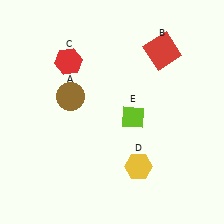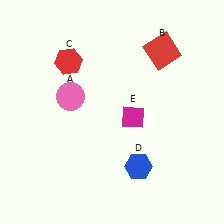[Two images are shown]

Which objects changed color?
A changed from brown to pink. D changed from yellow to blue. E changed from lime to magenta.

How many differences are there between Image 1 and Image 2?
There are 3 differences between the two images.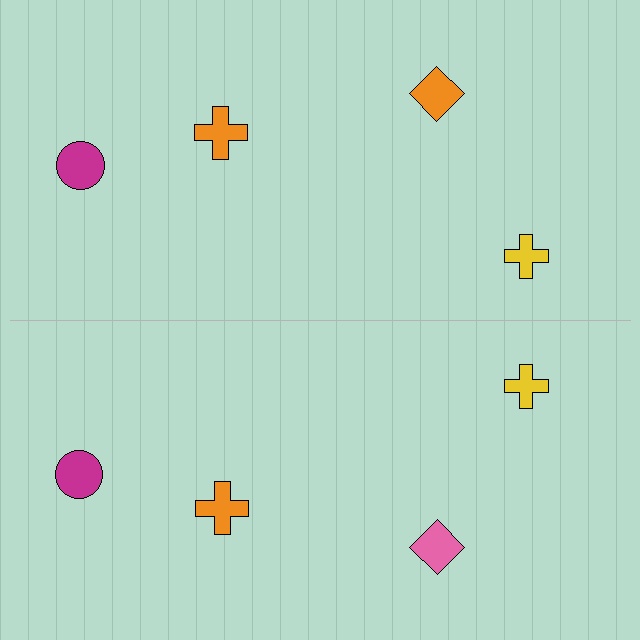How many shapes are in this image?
There are 8 shapes in this image.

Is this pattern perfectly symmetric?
No, the pattern is not perfectly symmetric. The pink diamond on the bottom side breaks the symmetry — its mirror counterpart is orange.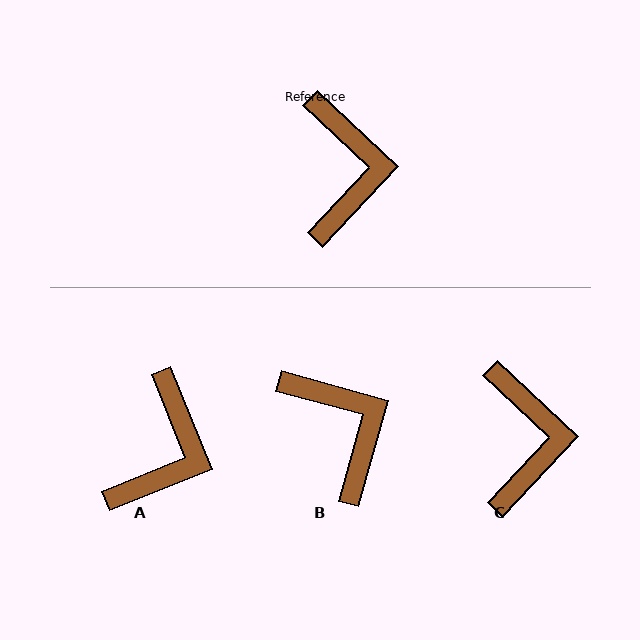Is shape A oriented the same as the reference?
No, it is off by about 25 degrees.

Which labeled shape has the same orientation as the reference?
C.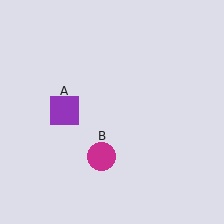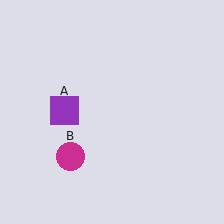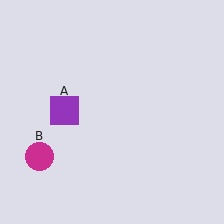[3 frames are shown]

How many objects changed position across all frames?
1 object changed position: magenta circle (object B).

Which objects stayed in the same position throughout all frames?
Purple square (object A) remained stationary.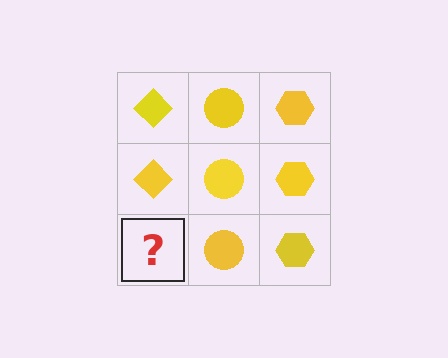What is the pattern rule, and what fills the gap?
The rule is that each column has a consistent shape. The gap should be filled with a yellow diamond.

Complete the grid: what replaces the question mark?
The question mark should be replaced with a yellow diamond.